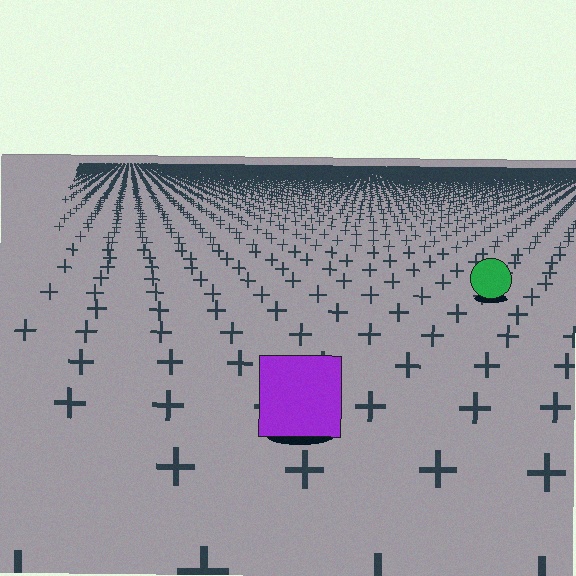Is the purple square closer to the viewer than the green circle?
Yes. The purple square is closer — you can tell from the texture gradient: the ground texture is coarser near it.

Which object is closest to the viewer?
The purple square is closest. The texture marks near it are larger and more spread out.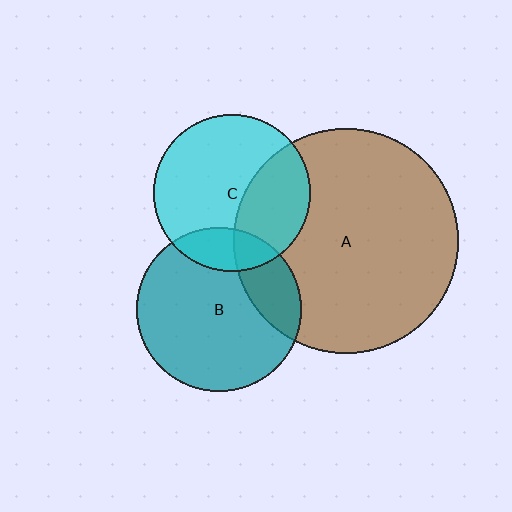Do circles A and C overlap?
Yes.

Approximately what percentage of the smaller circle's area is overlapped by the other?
Approximately 35%.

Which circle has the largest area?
Circle A (brown).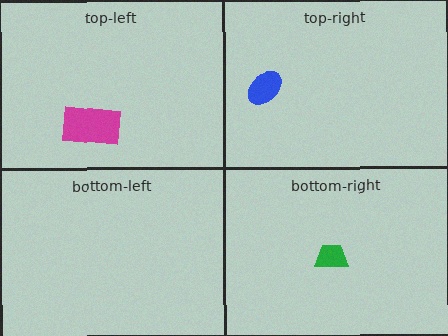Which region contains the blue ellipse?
The top-right region.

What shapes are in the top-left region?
The magenta rectangle.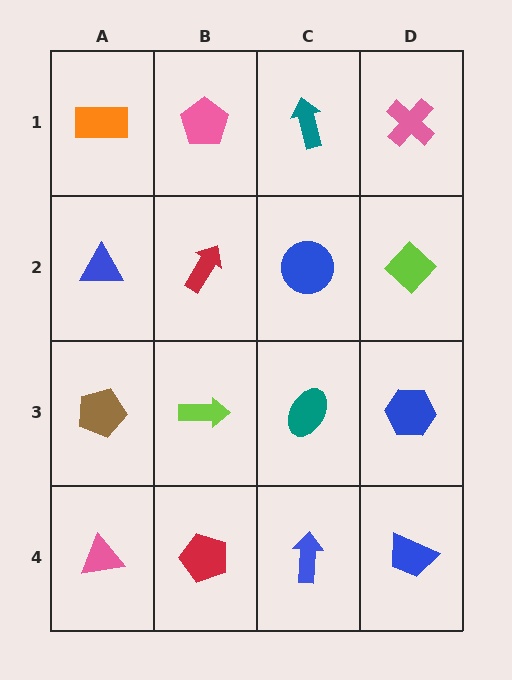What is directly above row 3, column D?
A lime diamond.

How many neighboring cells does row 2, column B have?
4.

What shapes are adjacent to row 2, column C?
A teal arrow (row 1, column C), a teal ellipse (row 3, column C), a red arrow (row 2, column B), a lime diamond (row 2, column D).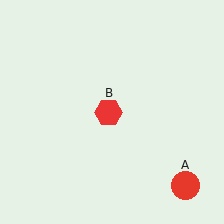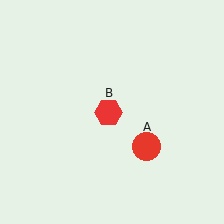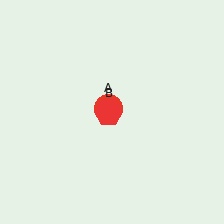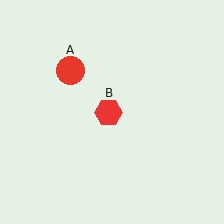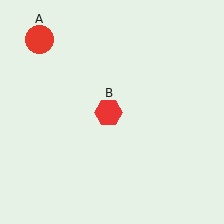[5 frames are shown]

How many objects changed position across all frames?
1 object changed position: red circle (object A).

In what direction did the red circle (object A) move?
The red circle (object A) moved up and to the left.